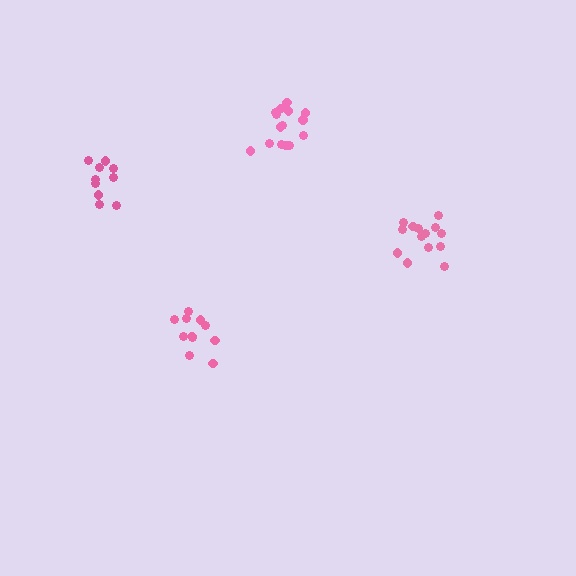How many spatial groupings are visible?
There are 4 spatial groupings.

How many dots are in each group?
Group 1: 14 dots, Group 2: 10 dots, Group 3: 15 dots, Group 4: 11 dots (50 total).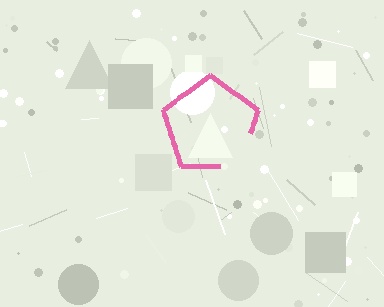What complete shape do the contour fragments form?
The contour fragments form a pentagon.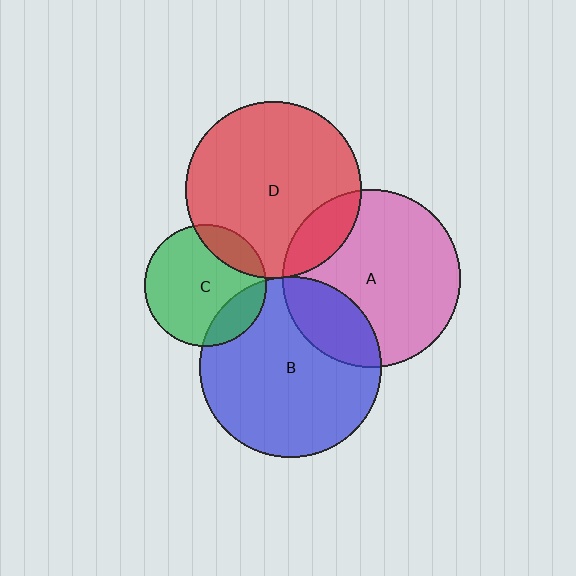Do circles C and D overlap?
Yes.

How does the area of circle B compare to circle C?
Approximately 2.2 times.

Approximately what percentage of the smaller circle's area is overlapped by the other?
Approximately 15%.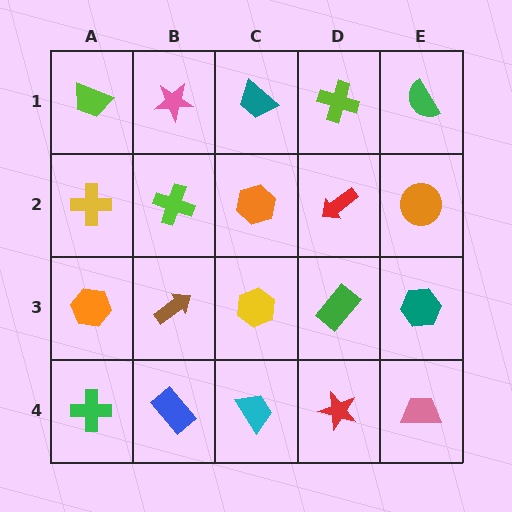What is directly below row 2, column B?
A brown arrow.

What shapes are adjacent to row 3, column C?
An orange hexagon (row 2, column C), a cyan trapezoid (row 4, column C), a brown arrow (row 3, column B), a green rectangle (row 3, column D).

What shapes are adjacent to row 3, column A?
A yellow cross (row 2, column A), a green cross (row 4, column A), a brown arrow (row 3, column B).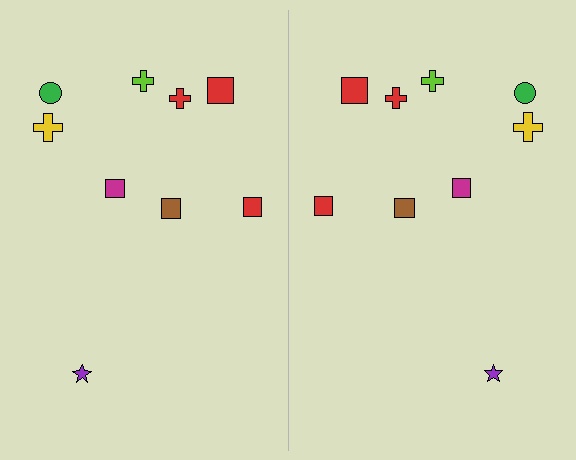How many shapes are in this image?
There are 18 shapes in this image.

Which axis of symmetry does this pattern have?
The pattern has a vertical axis of symmetry running through the center of the image.